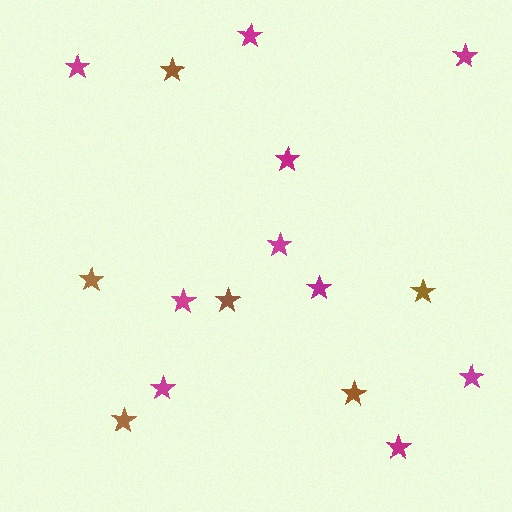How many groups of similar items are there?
There are 2 groups: one group of magenta stars (10) and one group of brown stars (6).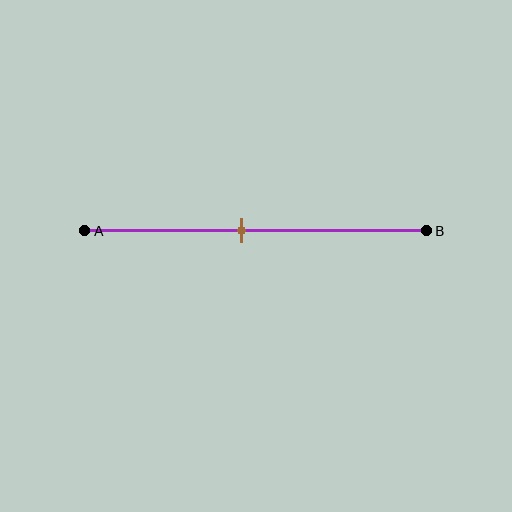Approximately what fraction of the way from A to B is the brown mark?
The brown mark is approximately 45% of the way from A to B.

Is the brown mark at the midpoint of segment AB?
No, the mark is at about 45% from A, not at the 50% midpoint.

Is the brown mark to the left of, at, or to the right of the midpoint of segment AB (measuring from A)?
The brown mark is to the left of the midpoint of segment AB.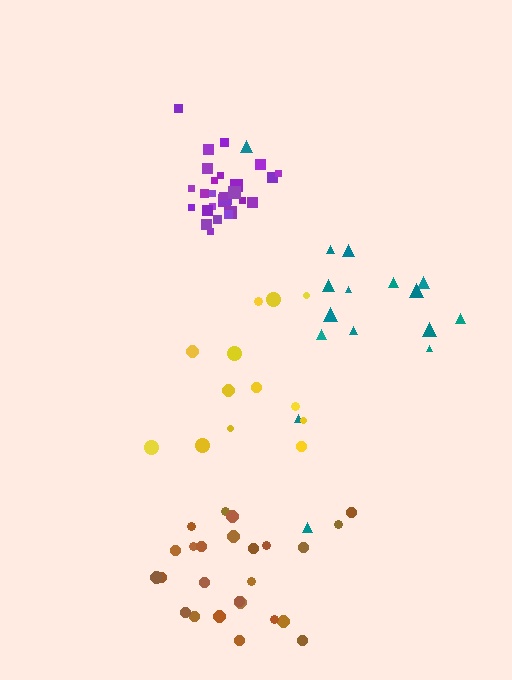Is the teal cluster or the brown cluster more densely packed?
Brown.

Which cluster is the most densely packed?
Purple.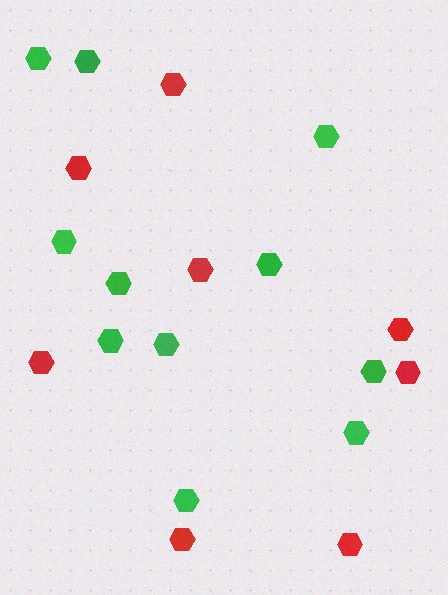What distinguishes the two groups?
There are 2 groups: one group of red hexagons (8) and one group of green hexagons (11).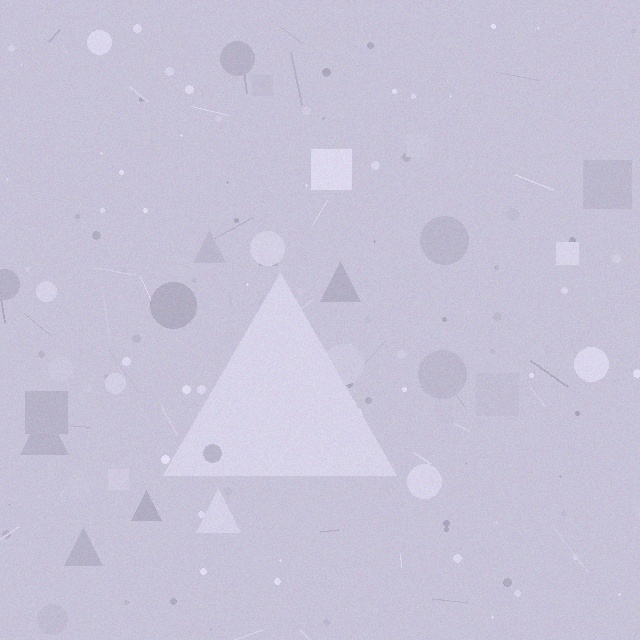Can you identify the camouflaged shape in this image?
The camouflaged shape is a triangle.